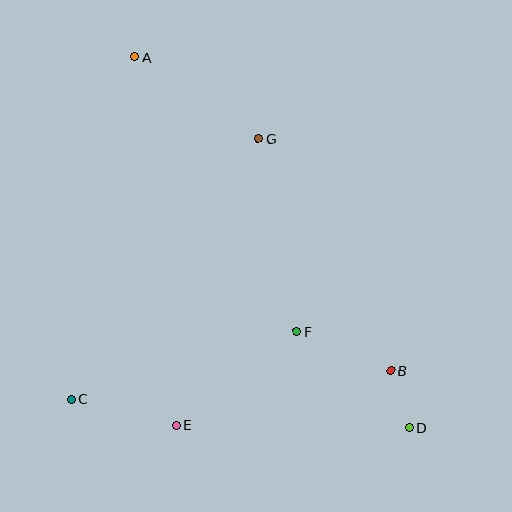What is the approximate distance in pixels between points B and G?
The distance between B and G is approximately 267 pixels.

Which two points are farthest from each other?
Points A and D are farthest from each other.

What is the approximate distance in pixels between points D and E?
The distance between D and E is approximately 233 pixels.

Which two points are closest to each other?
Points B and D are closest to each other.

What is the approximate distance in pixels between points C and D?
The distance between C and D is approximately 339 pixels.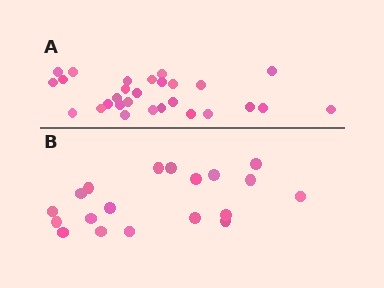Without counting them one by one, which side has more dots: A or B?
Region A (the top region) has more dots.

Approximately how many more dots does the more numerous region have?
Region A has roughly 8 or so more dots than region B.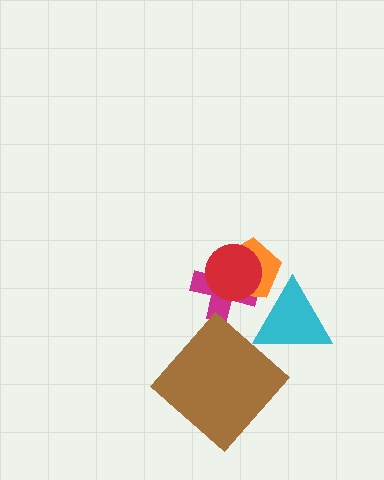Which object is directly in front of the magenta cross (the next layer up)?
The orange pentagon is directly in front of the magenta cross.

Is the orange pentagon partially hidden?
Yes, it is partially covered by another shape.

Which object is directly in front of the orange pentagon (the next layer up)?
The cyan triangle is directly in front of the orange pentagon.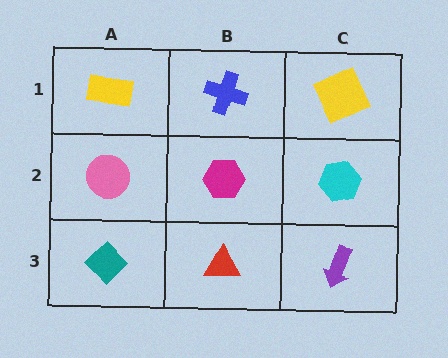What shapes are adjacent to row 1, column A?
A pink circle (row 2, column A), a blue cross (row 1, column B).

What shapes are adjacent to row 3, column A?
A pink circle (row 2, column A), a red triangle (row 3, column B).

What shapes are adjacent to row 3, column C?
A cyan hexagon (row 2, column C), a red triangle (row 3, column B).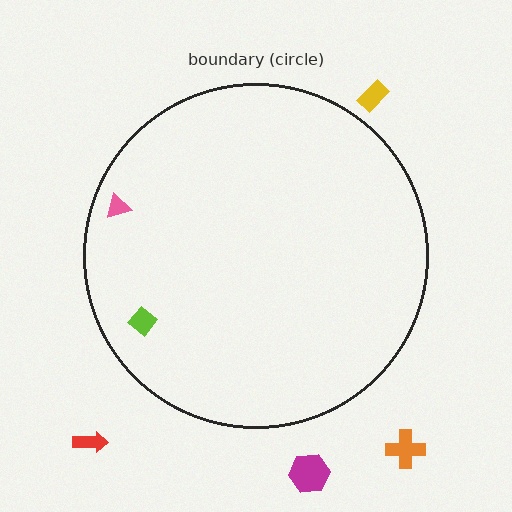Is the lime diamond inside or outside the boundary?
Inside.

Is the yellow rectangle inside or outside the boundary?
Outside.